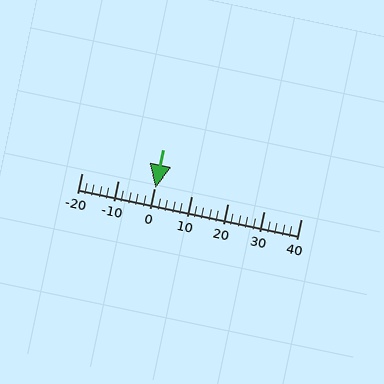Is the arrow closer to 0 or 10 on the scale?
The arrow is closer to 0.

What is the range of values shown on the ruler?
The ruler shows values from -20 to 40.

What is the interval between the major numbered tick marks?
The major tick marks are spaced 10 units apart.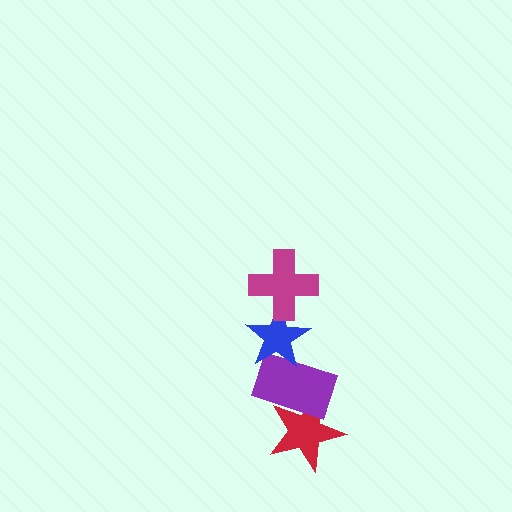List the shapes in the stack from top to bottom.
From top to bottom: the magenta cross, the blue star, the purple rectangle, the red star.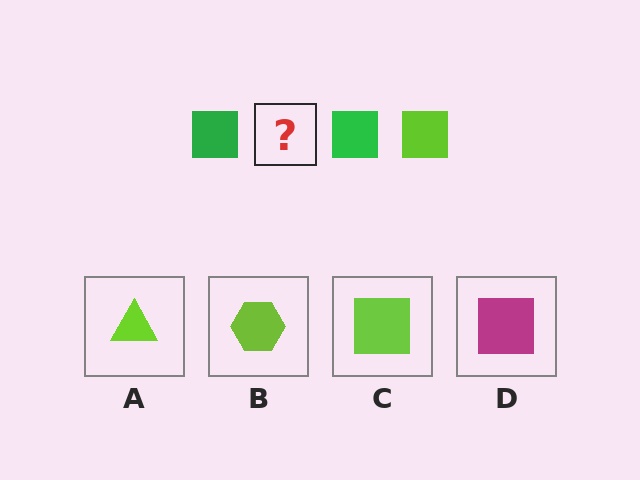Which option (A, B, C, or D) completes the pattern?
C.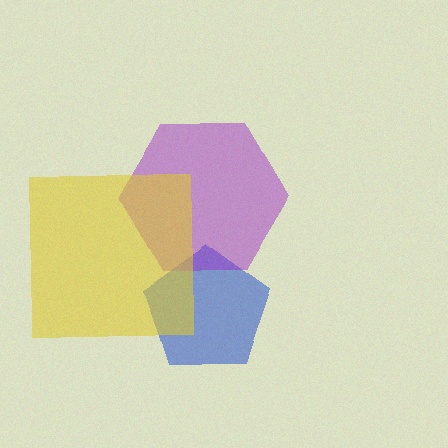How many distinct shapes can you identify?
There are 3 distinct shapes: a blue pentagon, a purple hexagon, a yellow square.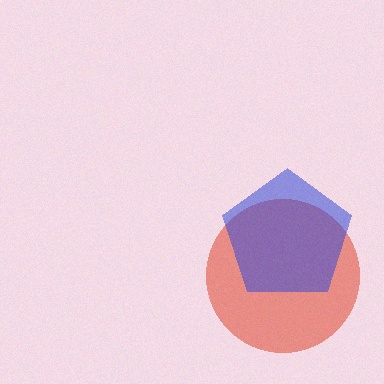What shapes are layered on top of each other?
The layered shapes are: a red circle, a blue pentagon.